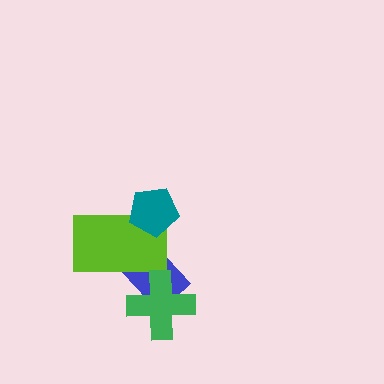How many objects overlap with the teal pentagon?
1 object overlaps with the teal pentagon.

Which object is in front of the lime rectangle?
The teal pentagon is in front of the lime rectangle.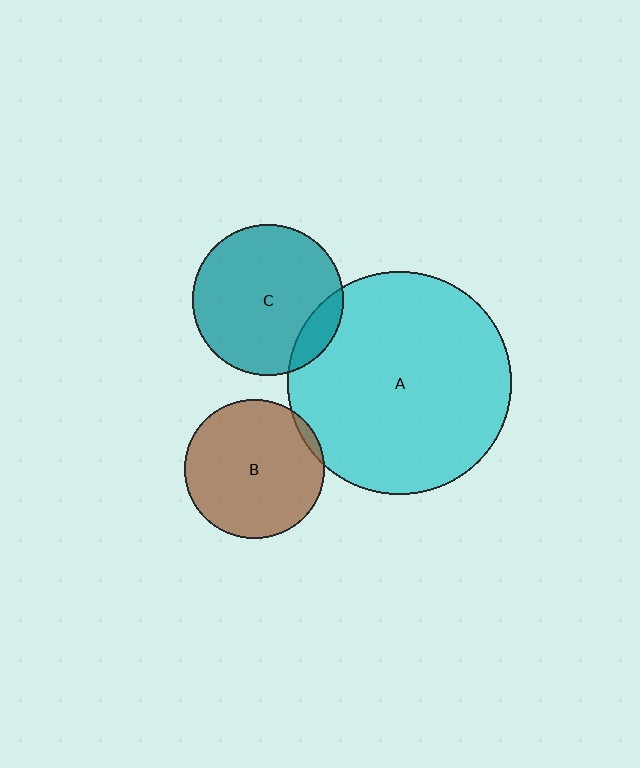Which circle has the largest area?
Circle A (cyan).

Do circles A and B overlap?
Yes.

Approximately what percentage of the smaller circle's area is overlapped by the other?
Approximately 5%.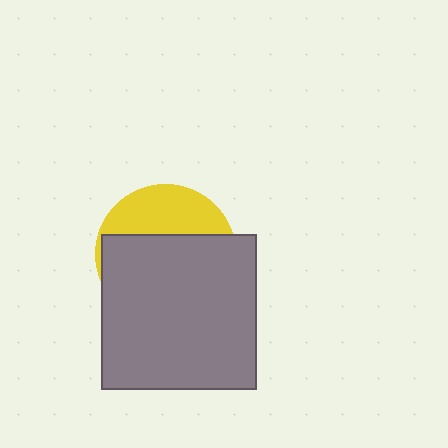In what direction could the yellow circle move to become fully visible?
The yellow circle could move up. That would shift it out from behind the gray square entirely.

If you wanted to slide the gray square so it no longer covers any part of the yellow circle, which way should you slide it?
Slide it down — that is the most direct way to separate the two shapes.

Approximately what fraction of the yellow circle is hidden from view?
Roughly 67% of the yellow circle is hidden behind the gray square.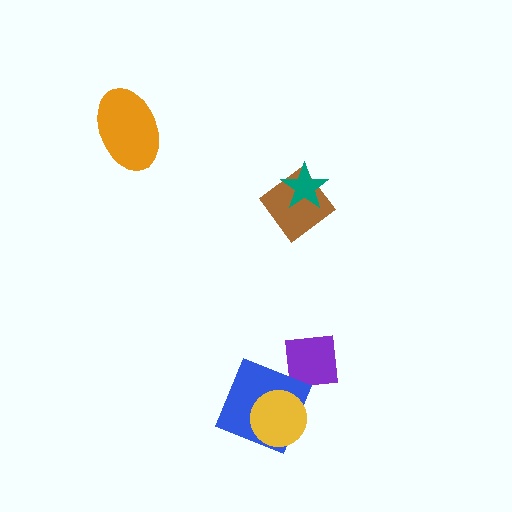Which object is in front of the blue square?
The yellow circle is in front of the blue square.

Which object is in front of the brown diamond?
The teal star is in front of the brown diamond.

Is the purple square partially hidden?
No, no other shape covers it.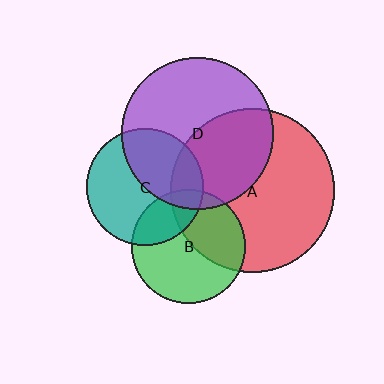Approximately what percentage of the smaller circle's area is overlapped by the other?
Approximately 10%.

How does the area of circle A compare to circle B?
Approximately 2.1 times.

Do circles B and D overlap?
Yes.